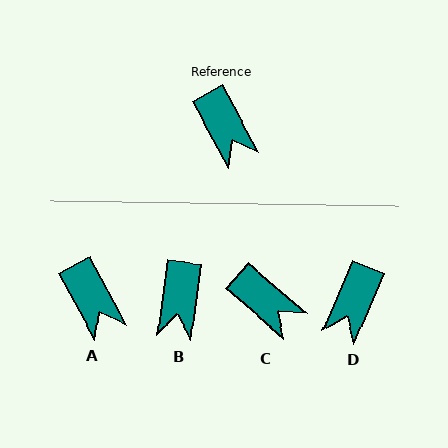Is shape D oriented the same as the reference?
No, it is off by about 51 degrees.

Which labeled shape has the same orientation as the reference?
A.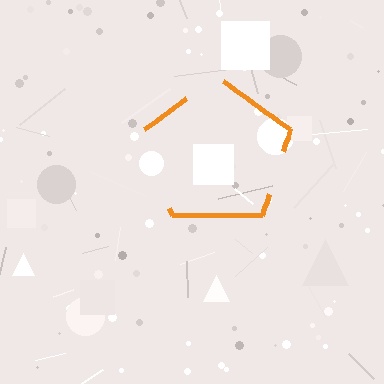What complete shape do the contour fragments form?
The contour fragments form a pentagon.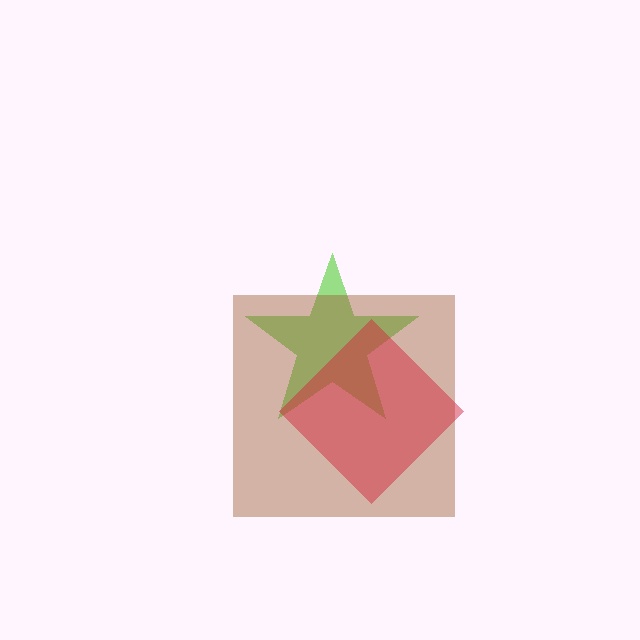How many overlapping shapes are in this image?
There are 3 overlapping shapes in the image.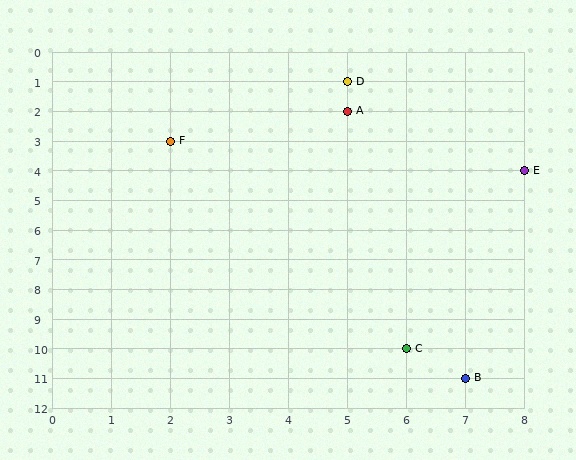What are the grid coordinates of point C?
Point C is at grid coordinates (6, 10).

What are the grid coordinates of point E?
Point E is at grid coordinates (8, 4).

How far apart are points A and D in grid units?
Points A and D are 1 row apart.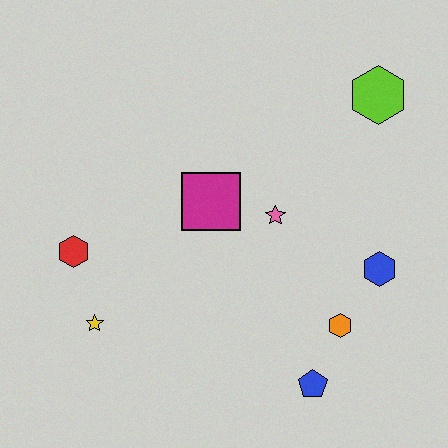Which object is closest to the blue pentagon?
The orange hexagon is closest to the blue pentagon.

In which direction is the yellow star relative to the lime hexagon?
The yellow star is to the left of the lime hexagon.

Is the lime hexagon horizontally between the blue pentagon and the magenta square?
No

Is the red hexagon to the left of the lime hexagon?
Yes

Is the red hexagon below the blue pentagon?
No